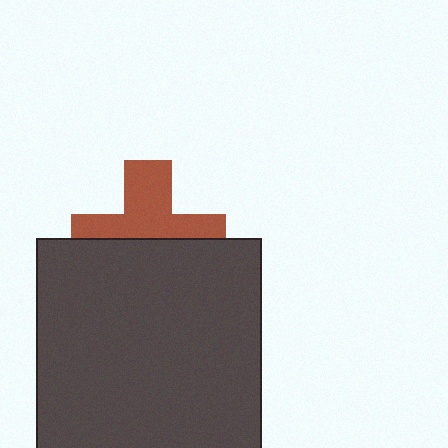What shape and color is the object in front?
The object in front is a dark gray square.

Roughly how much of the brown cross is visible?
About half of it is visible (roughly 50%).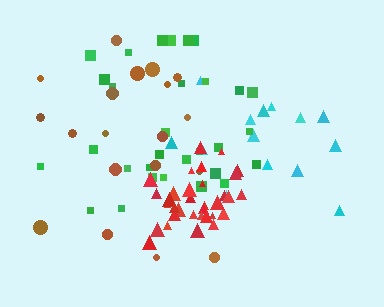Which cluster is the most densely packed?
Red.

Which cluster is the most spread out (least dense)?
Brown.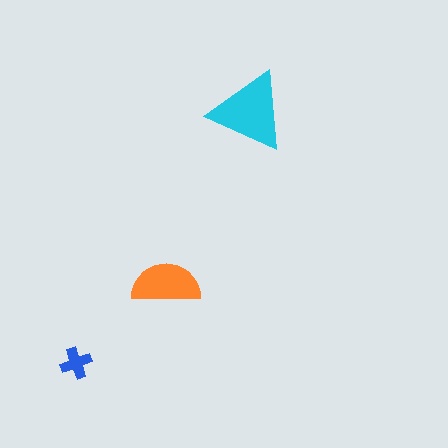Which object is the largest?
The cyan triangle.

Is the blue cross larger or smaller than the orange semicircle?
Smaller.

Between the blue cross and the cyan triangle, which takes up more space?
The cyan triangle.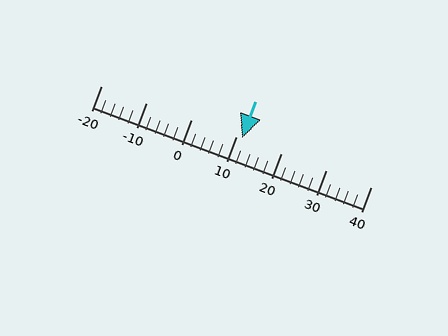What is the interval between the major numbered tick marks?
The major tick marks are spaced 10 units apart.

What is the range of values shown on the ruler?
The ruler shows values from -20 to 40.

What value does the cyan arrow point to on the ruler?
The cyan arrow points to approximately 11.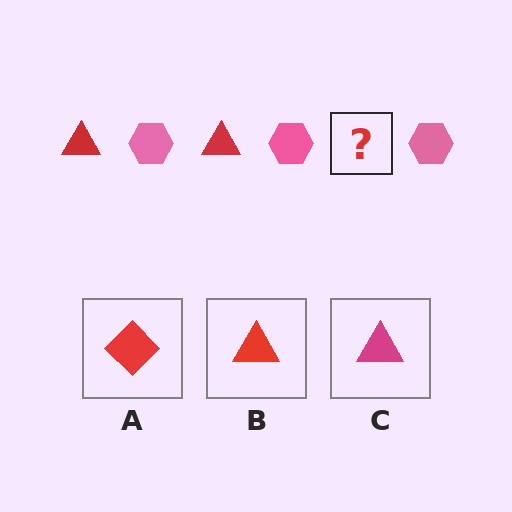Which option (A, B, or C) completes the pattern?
B.